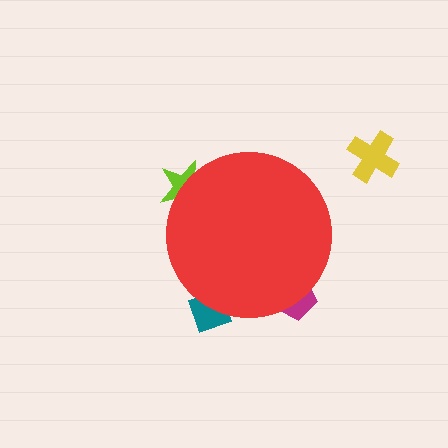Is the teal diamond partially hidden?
Yes, the teal diamond is partially hidden behind the red circle.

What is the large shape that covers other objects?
A red circle.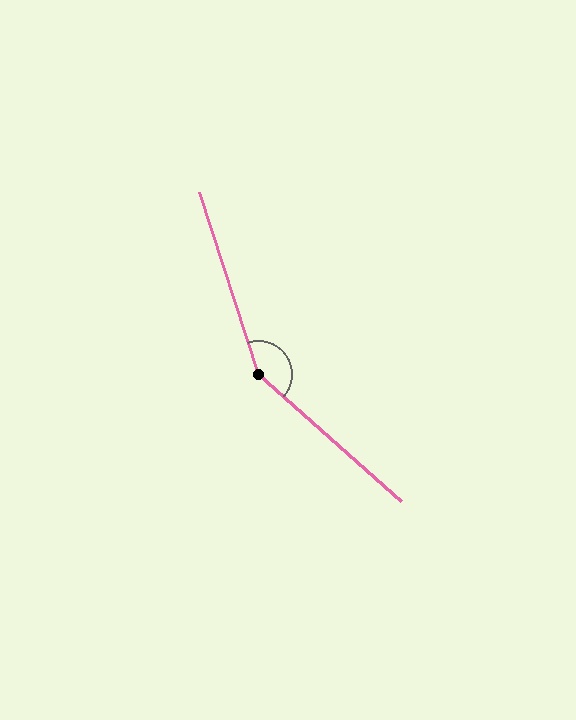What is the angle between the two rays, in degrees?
Approximately 149 degrees.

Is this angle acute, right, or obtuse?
It is obtuse.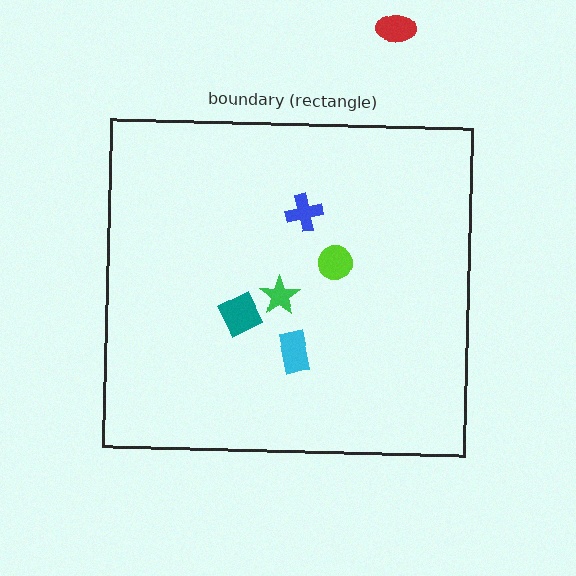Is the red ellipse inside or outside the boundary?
Outside.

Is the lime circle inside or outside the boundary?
Inside.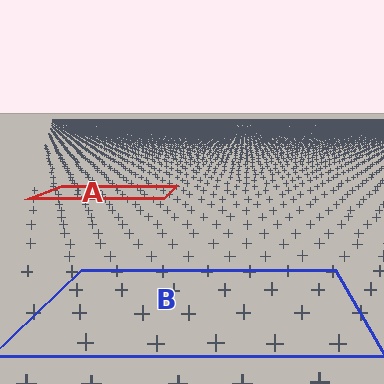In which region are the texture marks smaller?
The texture marks are smaller in region A, because it is farther away.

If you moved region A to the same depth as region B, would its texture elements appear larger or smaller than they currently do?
They would appear larger. At a closer depth, the same texture elements are projected at a bigger on-screen size.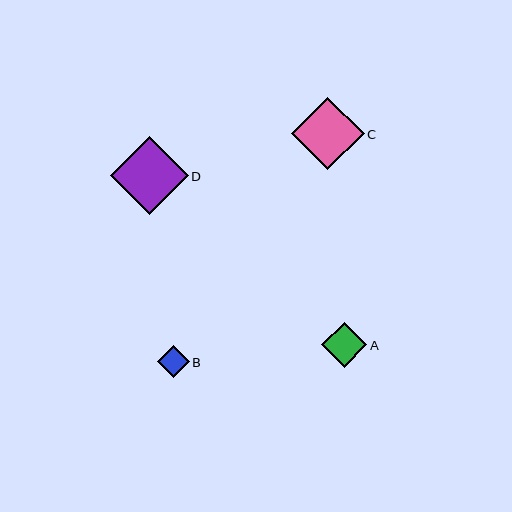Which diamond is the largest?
Diamond D is the largest with a size of approximately 78 pixels.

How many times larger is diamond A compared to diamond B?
Diamond A is approximately 1.4 times the size of diamond B.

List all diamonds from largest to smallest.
From largest to smallest: D, C, A, B.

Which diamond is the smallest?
Diamond B is the smallest with a size of approximately 32 pixels.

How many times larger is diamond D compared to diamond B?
Diamond D is approximately 2.4 times the size of diamond B.